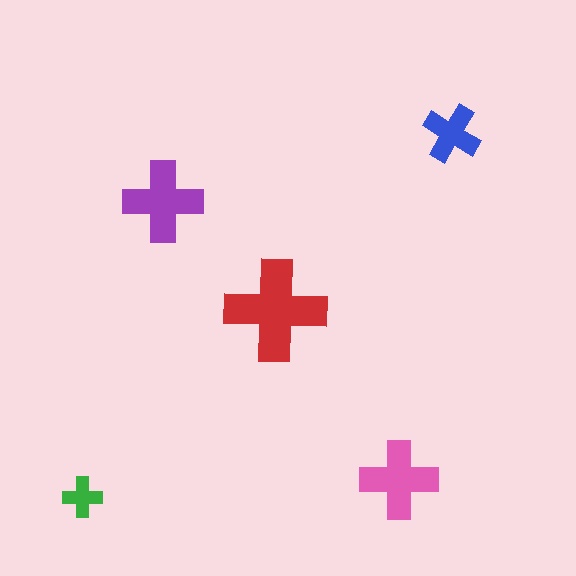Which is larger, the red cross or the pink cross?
The red one.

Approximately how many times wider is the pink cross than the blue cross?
About 1.5 times wider.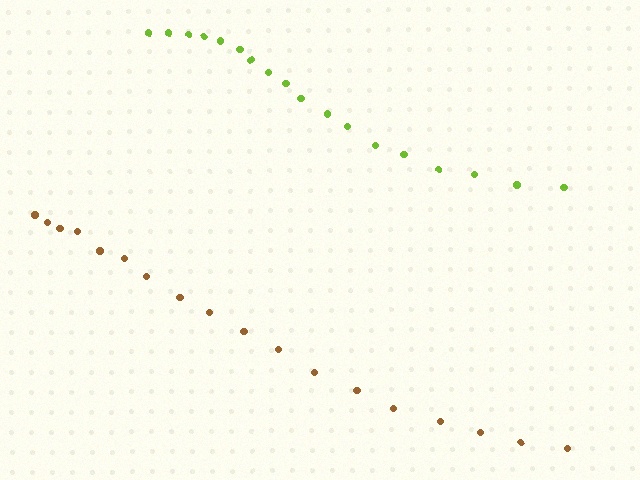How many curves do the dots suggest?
There are 2 distinct paths.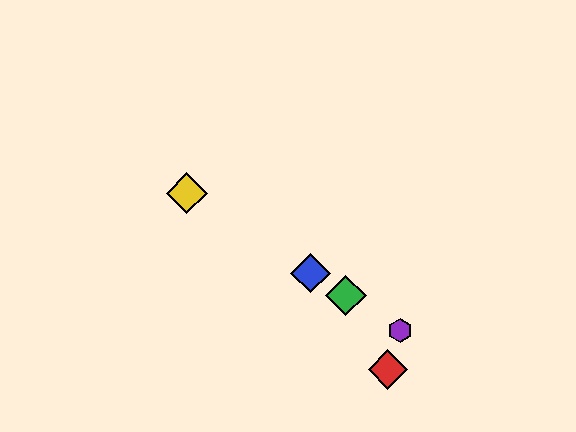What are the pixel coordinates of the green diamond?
The green diamond is at (346, 296).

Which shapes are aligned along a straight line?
The blue diamond, the green diamond, the yellow diamond, the purple hexagon are aligned along a straight line.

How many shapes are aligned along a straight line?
4 shapes (the blue diamond, the green diamond, the yellow diamond, the purple hexagon) are aligned along a straight line.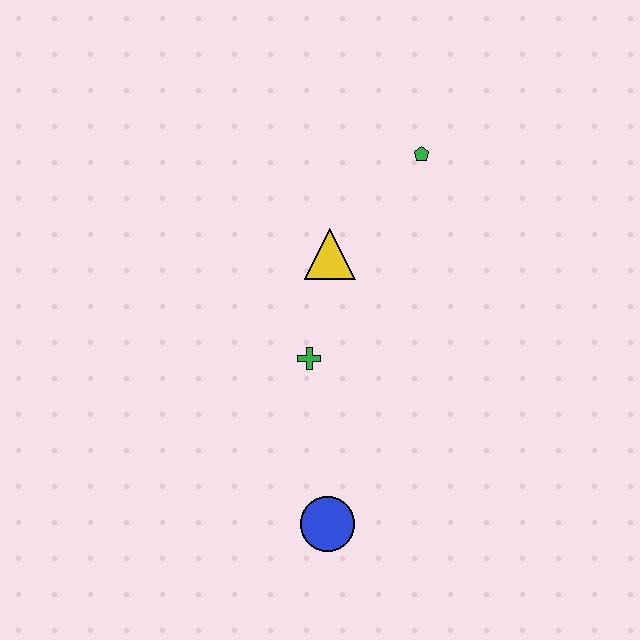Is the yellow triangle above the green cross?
Yes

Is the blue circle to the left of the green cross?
No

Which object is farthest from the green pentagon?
The blue circle is farthest from the green pentagon.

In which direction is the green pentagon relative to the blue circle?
The green pentagon is above the blue circle.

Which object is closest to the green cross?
The yellow triangle is closest to the green cross.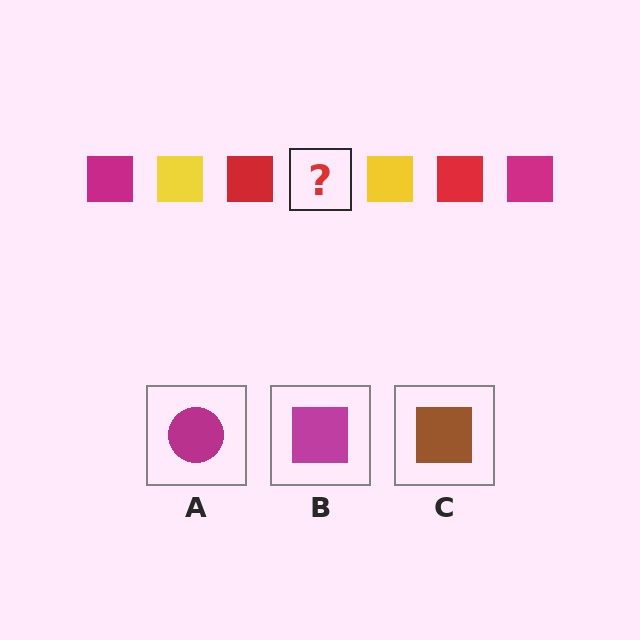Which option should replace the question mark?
Option B.